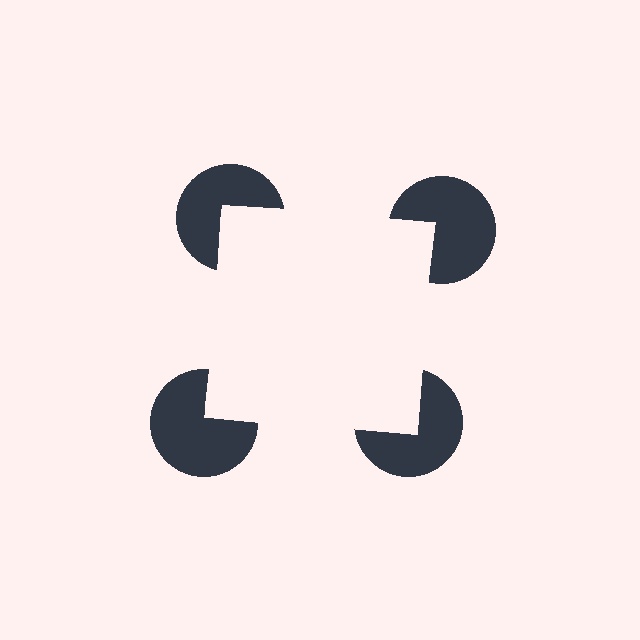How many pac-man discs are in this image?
There are 4 — one at each vertex of the illusory square.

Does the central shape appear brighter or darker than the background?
It typically appears slightly brighter than the background, even though no actual brightness change is drawn.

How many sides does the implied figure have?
4 sides.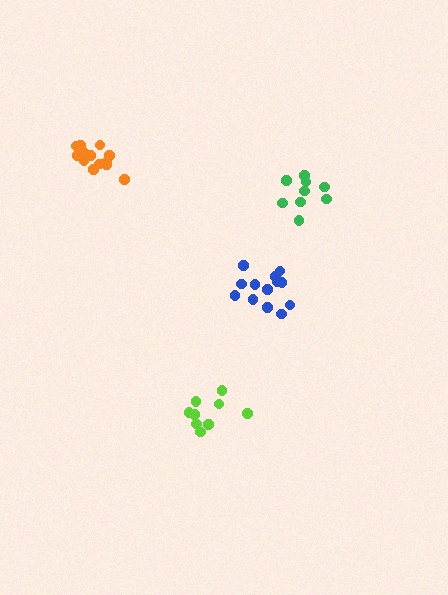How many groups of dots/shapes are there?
There are 4 groups.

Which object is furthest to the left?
The orange cluster is leftmost.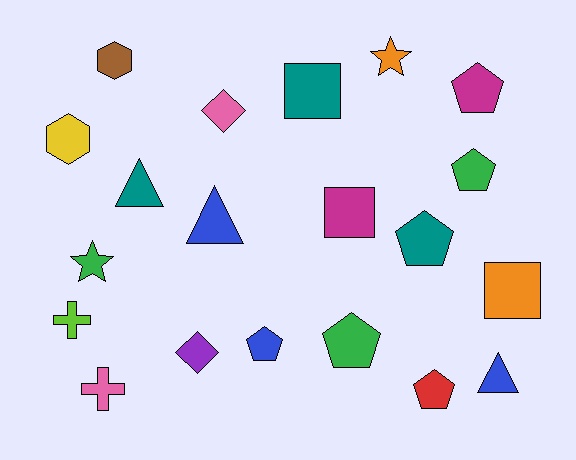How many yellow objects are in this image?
There is 1 yellow object.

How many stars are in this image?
There are 2 stars.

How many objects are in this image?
There are 20 objects.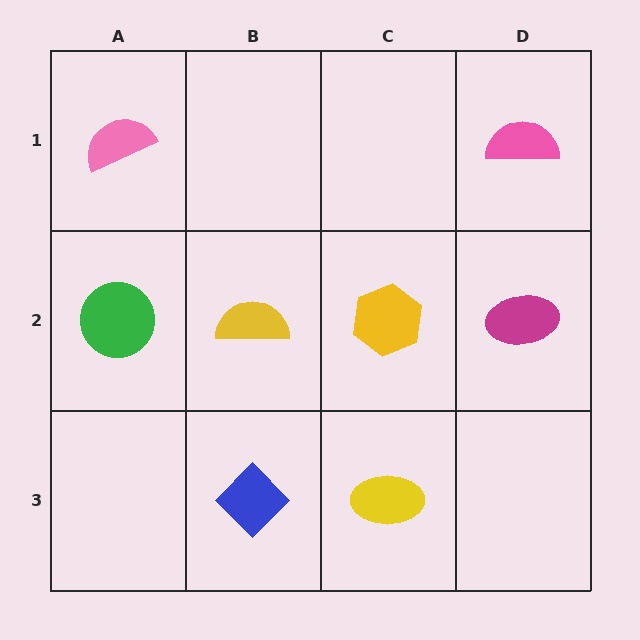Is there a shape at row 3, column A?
No, that cell is empty.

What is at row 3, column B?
A blue diamond.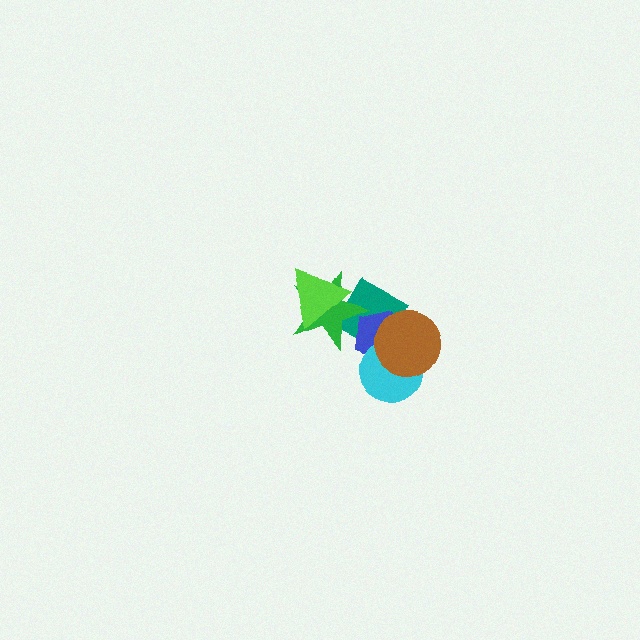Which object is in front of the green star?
The lime triangle is in front of the green star.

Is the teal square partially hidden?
Yes, it is partially covered by another shape.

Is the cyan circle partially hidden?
Yes, it is partially covered by another shape.